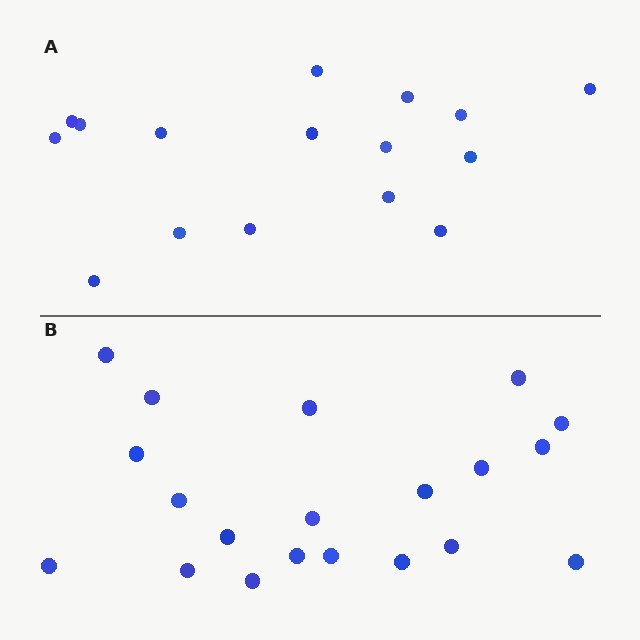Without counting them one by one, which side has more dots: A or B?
Region B (the bottom region) has more dots.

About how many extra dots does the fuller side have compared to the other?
Region B has about 4 more dots than region A.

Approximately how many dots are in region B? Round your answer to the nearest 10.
About 20 dots.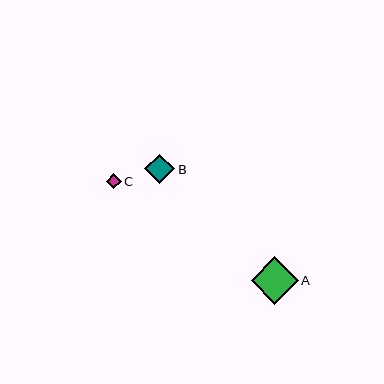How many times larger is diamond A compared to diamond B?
Diamond A is approximately 1.6 times the size of diamond B.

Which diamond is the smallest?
Diamond C is the smallest with a size of approximately 15 pixels.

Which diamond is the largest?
Diamond A is the largest with a size of approximately 47 pixels.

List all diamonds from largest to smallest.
From largest to smallest: A, B, C.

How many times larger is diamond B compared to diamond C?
Diamond B is approximately 2.0 times the size of diamond C.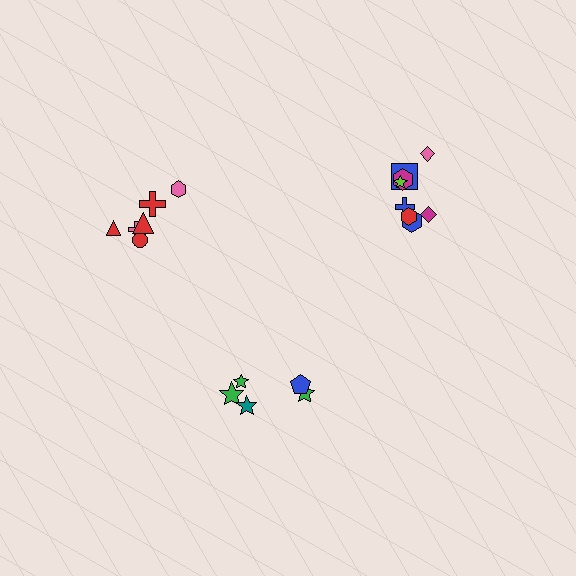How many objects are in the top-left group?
There are 6 objects.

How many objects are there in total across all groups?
There are 19 objects.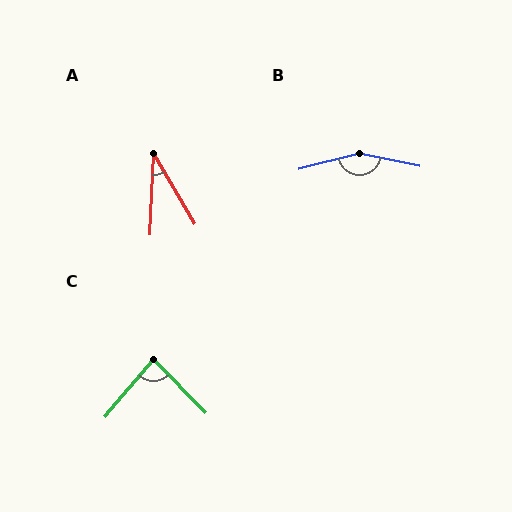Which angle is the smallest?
A, at approximately 33 degrees.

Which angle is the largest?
B, at approximately 154 degrees.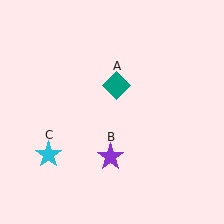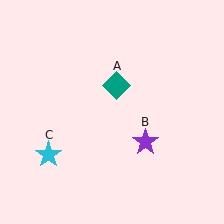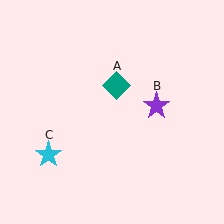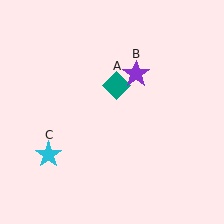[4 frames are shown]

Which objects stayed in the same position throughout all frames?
Teal diamond (object A) and cyan star (object C) remained stationary.